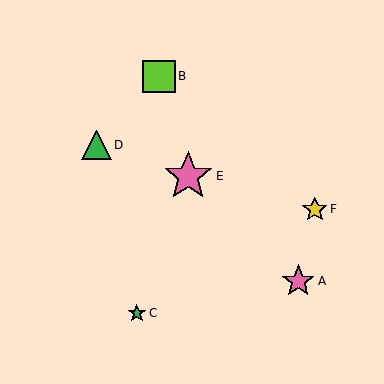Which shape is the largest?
The pink star (labeled E) is the largest.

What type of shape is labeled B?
Shape B is a lime square.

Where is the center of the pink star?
The center of the pink star is at (298, 281).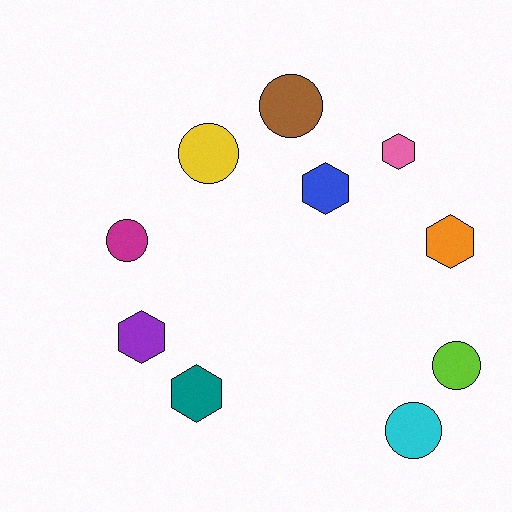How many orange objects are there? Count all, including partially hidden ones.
There is 1 orange object.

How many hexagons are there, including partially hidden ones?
There are 5 hexagons.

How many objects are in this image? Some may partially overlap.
There are 10 objects.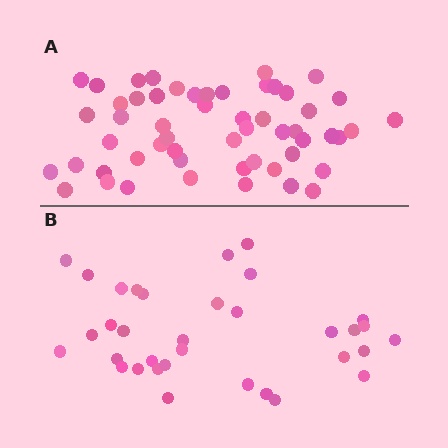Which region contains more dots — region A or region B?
Region A (the top region) has more dots.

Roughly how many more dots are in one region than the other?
Region A has approximately 20 more dots than region B.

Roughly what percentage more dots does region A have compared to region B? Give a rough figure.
About 60% more.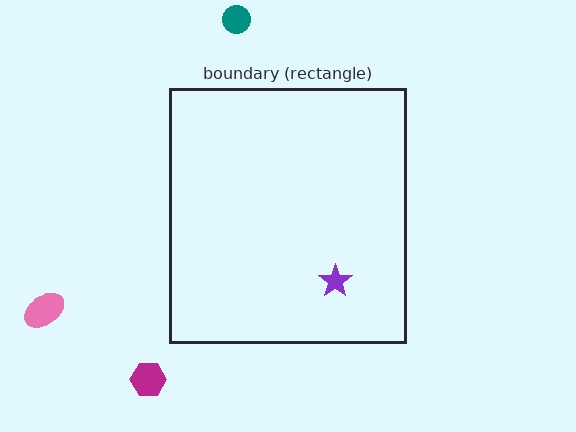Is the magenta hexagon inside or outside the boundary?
Outside.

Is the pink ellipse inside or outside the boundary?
Outside.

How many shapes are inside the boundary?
1 inside, 3 outside.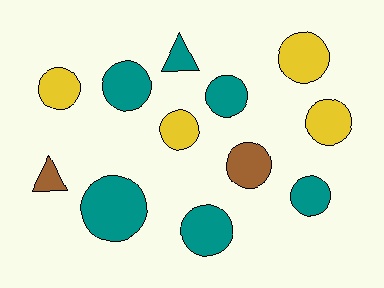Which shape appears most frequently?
Circle, with 10 objects.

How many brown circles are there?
There is 1 brown circle.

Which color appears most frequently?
Teal, with 6 objects.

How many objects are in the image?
There are 12 objects.